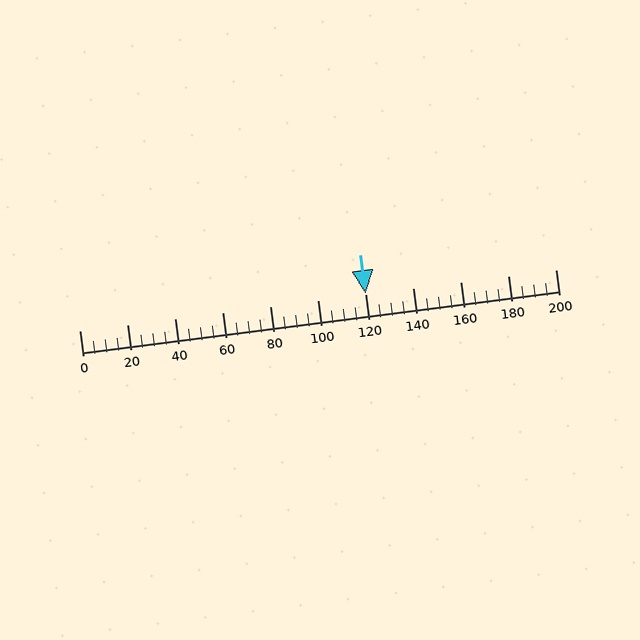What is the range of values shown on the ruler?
The ruler shows values from 0 to 200.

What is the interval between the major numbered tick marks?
The major tick marks are spaced 20 units apart.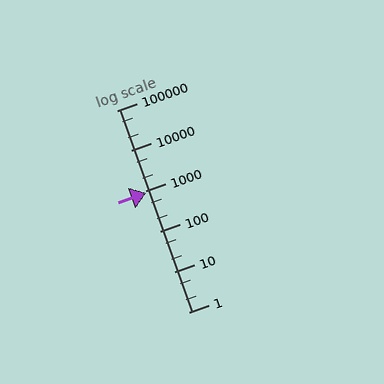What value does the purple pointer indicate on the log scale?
The pointer indicates approximately 920.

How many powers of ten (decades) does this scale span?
The scale spans 5 decades, from 1 to 100000.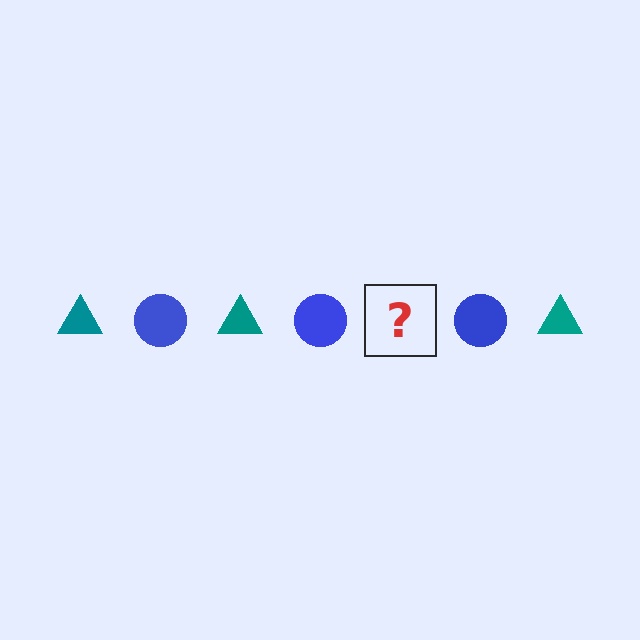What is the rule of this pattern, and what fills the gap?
The rule is that the pattern alternates between teal triangle and blue circle. The gap should be filled with a teal triangle.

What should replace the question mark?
The question mark should be replaced with a teal triangle.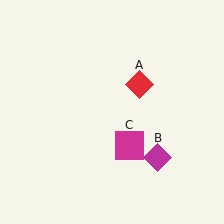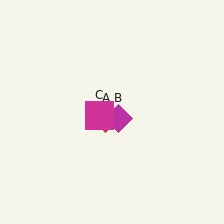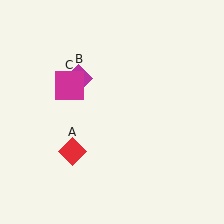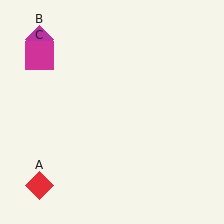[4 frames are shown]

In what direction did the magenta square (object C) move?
The magenta square (object C) moved up and to the left.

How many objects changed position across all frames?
3 objects changed position: red diamond (object A), magenta diamond (object B), magenta square (object C).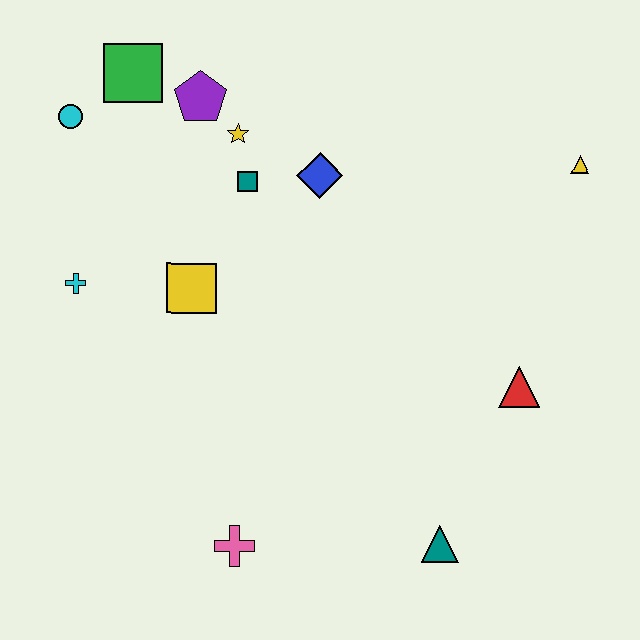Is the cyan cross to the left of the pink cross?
Yes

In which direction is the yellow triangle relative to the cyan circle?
The yellow triangle is to the right of the cyan circle.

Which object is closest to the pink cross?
The teal triangle is closest to the pink cross.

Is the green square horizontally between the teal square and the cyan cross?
Yes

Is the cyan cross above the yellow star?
No